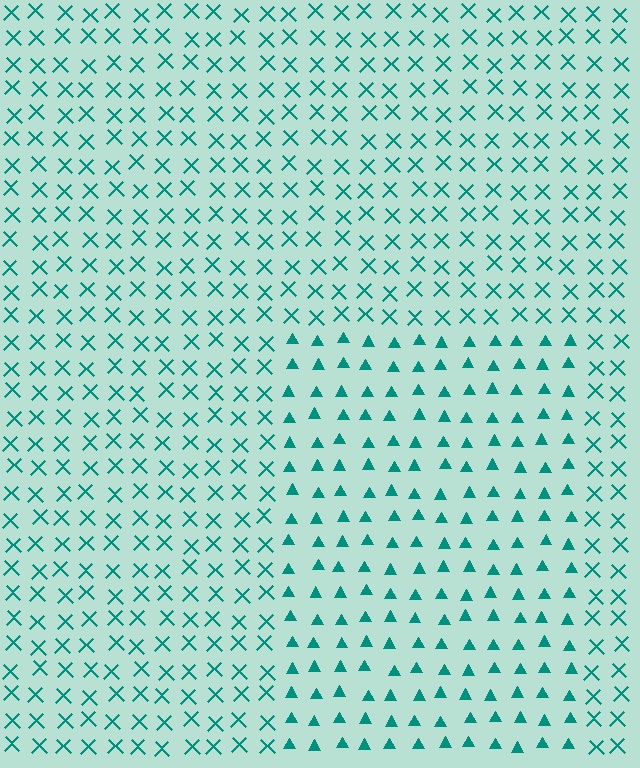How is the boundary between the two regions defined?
The boundary is defined by a change in element shape: triangles inside vs. X marks outside. All elements share the same color and spacing.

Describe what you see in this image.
The image is filled with small teal elements arranged in a uniform grid. A rectangle-shaped region contains triangles, while the surrounding area contains X marks. The boundary is defined purely by the change in element shape.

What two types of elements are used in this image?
The image uses triangles inside the rectangle region and X marks outside it.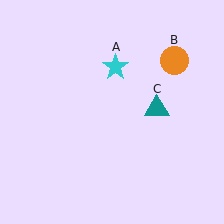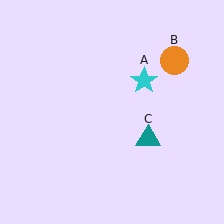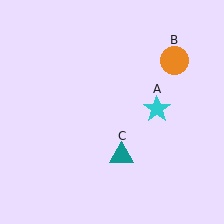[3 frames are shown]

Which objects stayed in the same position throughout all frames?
Orange circle (object B) remained stationary.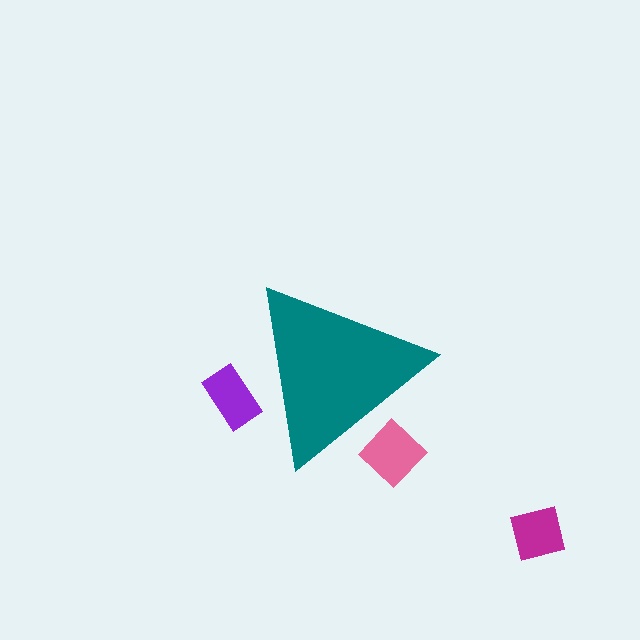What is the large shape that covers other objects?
A teal triangle.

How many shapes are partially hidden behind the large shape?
2 shapes are partially hidden.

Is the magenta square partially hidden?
No, the magenta square is fully visible.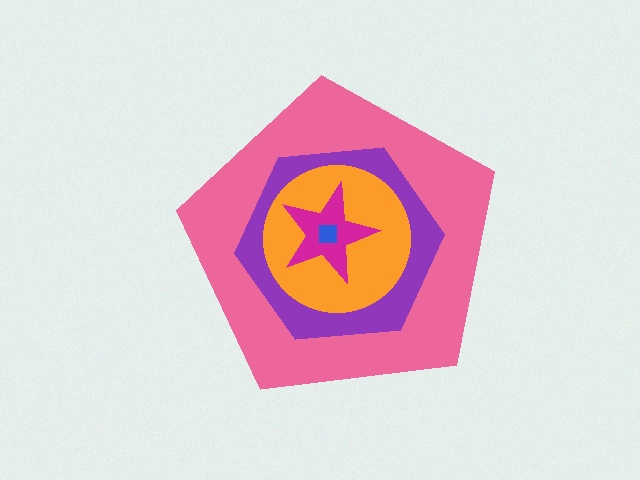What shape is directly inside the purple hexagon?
The orange circle.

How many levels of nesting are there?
5.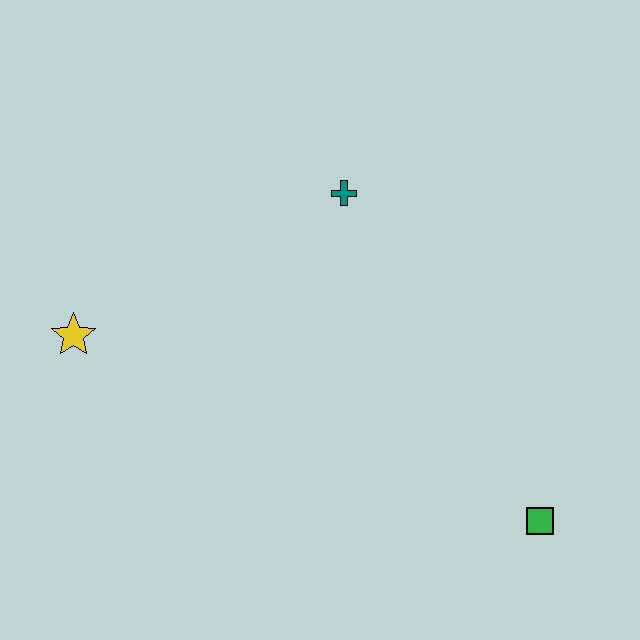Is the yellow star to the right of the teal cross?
No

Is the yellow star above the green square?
Yes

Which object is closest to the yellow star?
The teal cross is closest to the yellow star.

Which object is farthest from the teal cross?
The green square is farthest from the teal cross.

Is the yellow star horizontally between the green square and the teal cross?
No